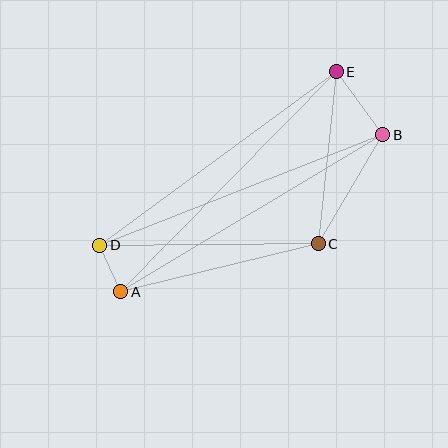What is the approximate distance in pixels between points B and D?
The distance between B and D is approximately 304 pixels.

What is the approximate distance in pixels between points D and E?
The distance between D and E is approximately 293 pixels.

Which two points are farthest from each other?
Points A and E are farthest from each other.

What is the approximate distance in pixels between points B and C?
The distance between B and C is approximately 127 pixels.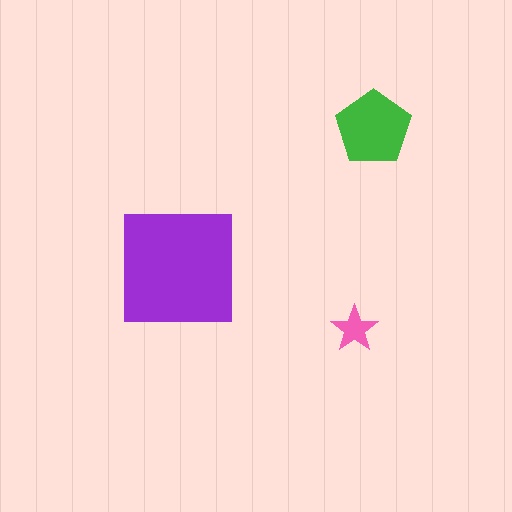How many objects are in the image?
There are 3 objects in the image.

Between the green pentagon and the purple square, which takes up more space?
The purple square.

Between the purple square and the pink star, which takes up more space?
The purple square.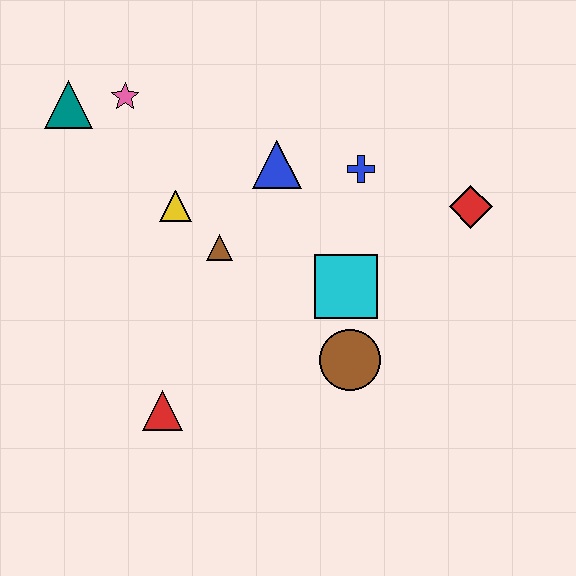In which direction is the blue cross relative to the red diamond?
The blue cross is to the left of the red diamond.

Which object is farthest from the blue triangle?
The red triangle is farthest from the blue triangle.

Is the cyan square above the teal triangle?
No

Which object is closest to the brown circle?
The cyan square is closest to the brown circle.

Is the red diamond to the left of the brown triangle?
No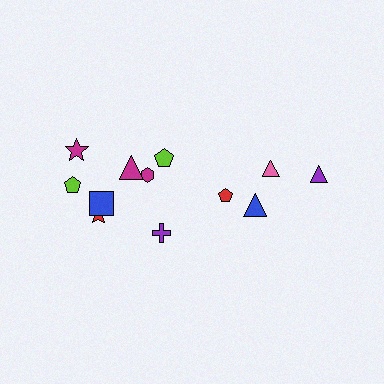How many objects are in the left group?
There are 8 objects.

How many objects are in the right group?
There are 4 objects.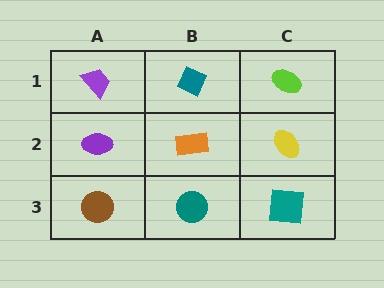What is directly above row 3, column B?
An orange rectangle.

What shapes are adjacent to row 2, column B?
A teal diamond (row 1, column B), a teal circle (row 3, column B), a purple ellipse (row 2, column A), a yellow ellipse (row 2, column C).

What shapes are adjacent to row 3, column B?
An orange rectangle (row 2, column B), a brown circle (row 3, column A), a teal square (row 3, column C).